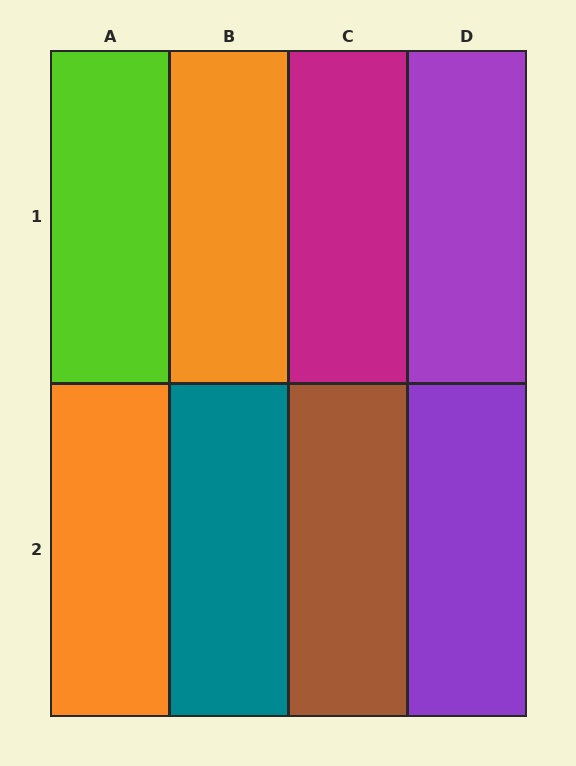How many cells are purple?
2 cells are purple.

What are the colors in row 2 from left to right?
Orange, teal, brown, purple.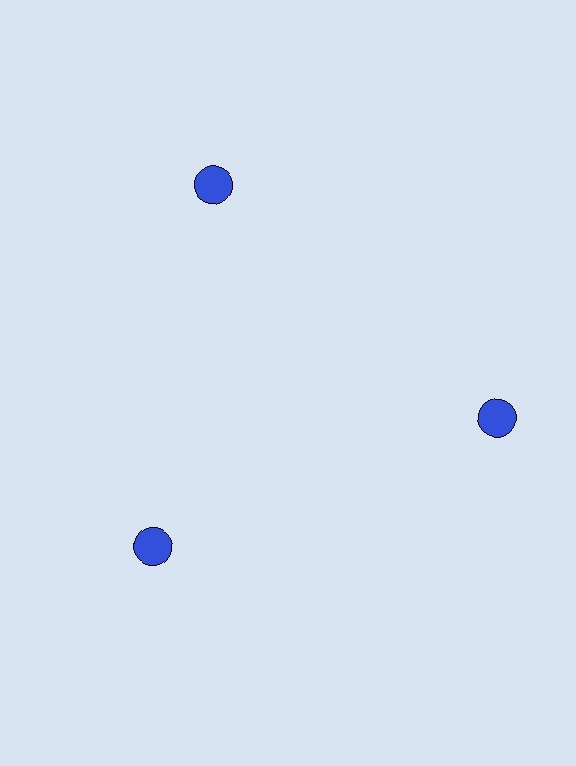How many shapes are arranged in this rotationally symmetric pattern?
There are 3 shapes, arranged in 3 groups of 1.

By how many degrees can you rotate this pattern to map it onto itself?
The pattern maps onto itself every 120 degrees of rotation.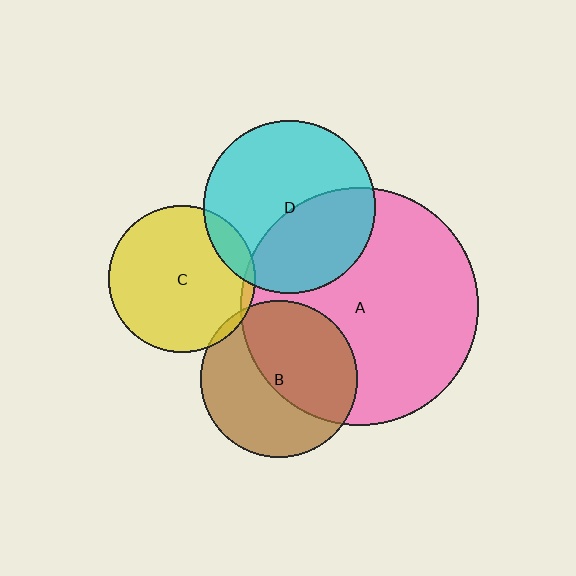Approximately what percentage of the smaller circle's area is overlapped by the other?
Approximately 5%.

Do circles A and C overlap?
Yes.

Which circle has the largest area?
Circle A (pink).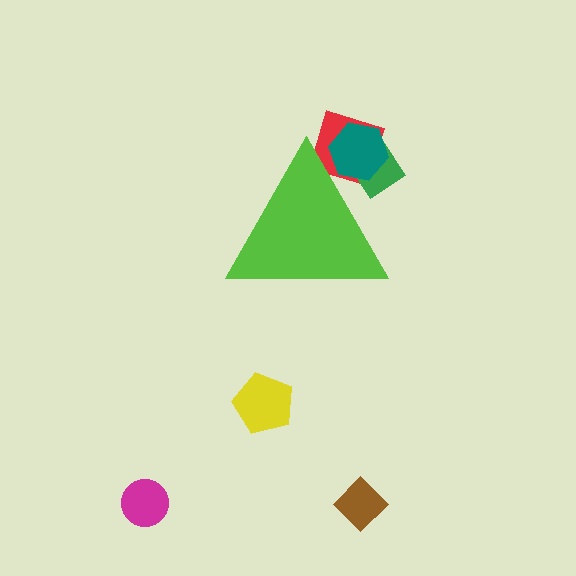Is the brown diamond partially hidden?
No, the brown diamond is fully visible.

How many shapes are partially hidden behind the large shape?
3 shapes are partially hidden.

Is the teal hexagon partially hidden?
Yes, the teal hexagon is partially hidden behind the lime triangle.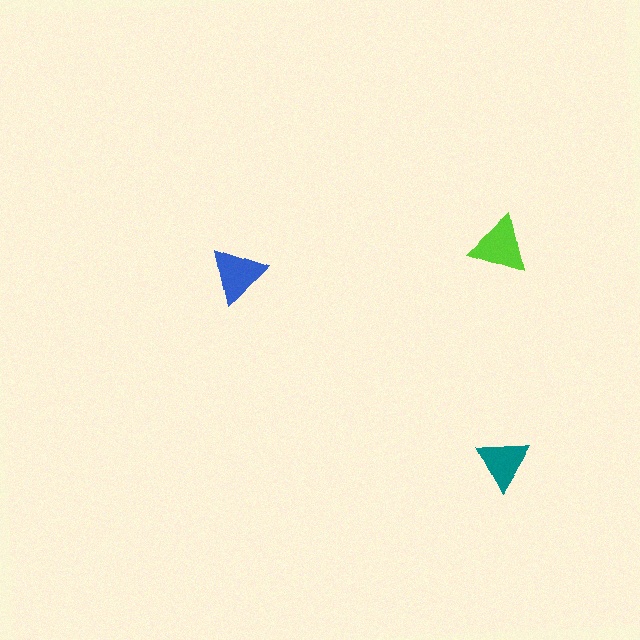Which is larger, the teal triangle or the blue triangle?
The blue one.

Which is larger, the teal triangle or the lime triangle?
The lime one.